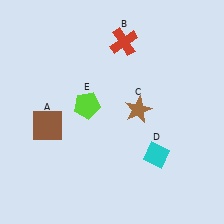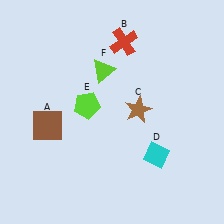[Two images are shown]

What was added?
A lime triangle (F) was added in Image 2.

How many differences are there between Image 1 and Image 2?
There is 1 difference between the two images.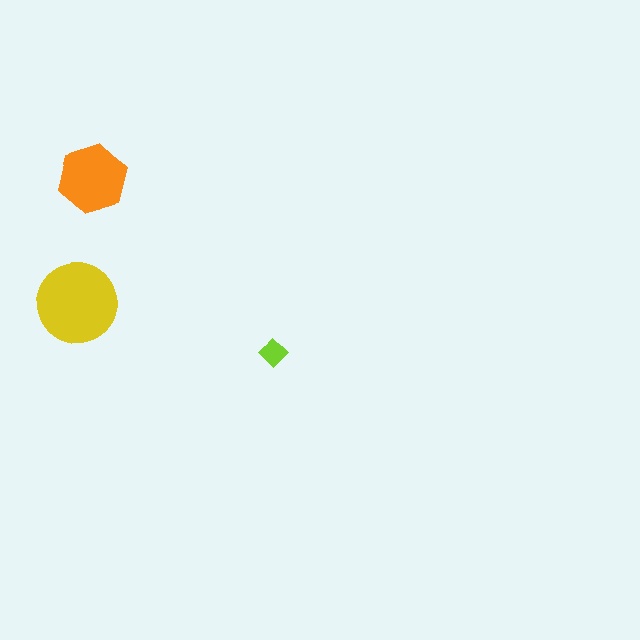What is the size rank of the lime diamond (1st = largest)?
3rd.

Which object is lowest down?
The lime diamond is bottommost.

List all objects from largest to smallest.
The yellow circle, the orange hexagon, the lime diamond.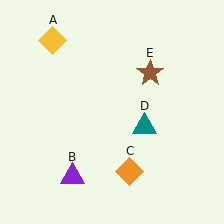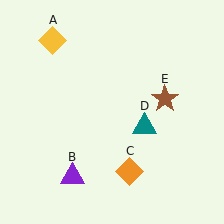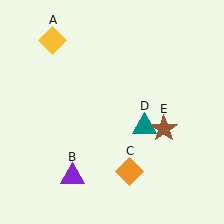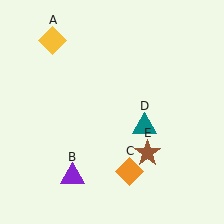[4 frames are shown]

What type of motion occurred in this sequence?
The brown star (object E) rotated clockwise around the center of the scene.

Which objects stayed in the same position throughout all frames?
Yellow diamond (object A) and purple triangle (object B) and orange diamond (object C) and teal triangle (object D) remained stationary.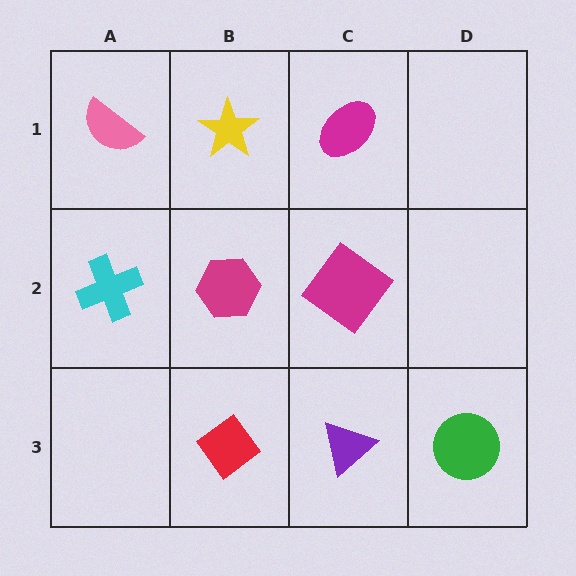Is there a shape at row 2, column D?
No, that cell is empty.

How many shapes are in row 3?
3 shapes.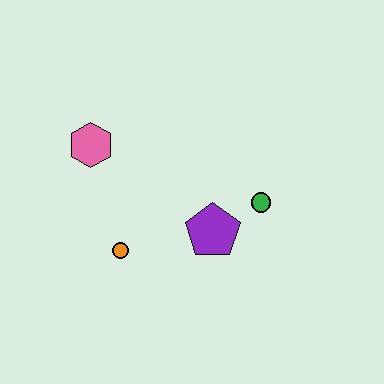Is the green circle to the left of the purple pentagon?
No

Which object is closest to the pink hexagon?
The orange circle is closest to the pink hexagon.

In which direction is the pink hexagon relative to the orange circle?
The pink hexagon is above the orange circle.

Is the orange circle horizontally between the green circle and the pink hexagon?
Yes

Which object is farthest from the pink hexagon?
The green circle is farthest from the pink hexagon.